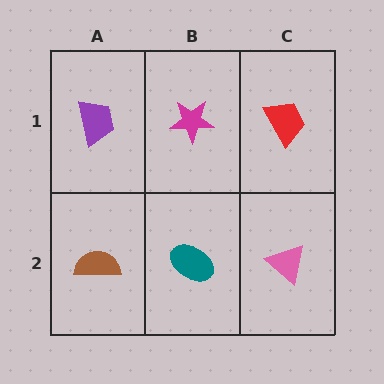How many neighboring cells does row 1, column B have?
3.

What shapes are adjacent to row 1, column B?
A teal ellipse (row 2, column B), a purple trapezoid (row 1, column A), a red trapezoid (row 1, column C).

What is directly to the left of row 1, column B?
A purple trapezoid.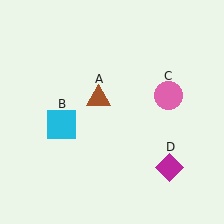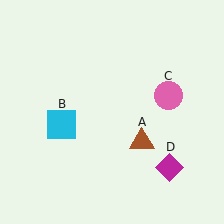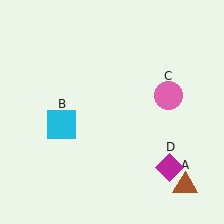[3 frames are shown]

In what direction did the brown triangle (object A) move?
The brown triangle (object A) moved down and to the right.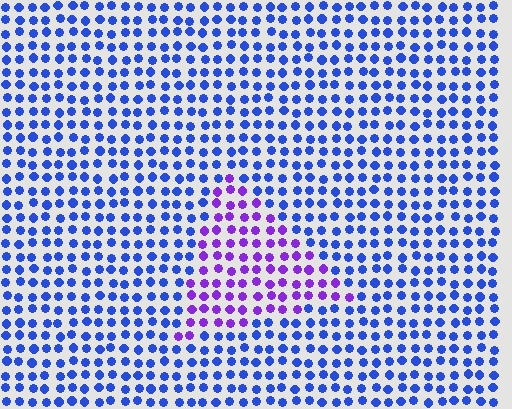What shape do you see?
I see a triangle.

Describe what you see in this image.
The image is filled with small blue elements in a uniform arrangement. A triangle-shaped region is visible where the elements are tinted to a slightly different hue, forming a subtle color boundary.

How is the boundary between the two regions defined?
The boundary is defined purely by a slight shift in hue (about 45 degrees). Spacing, size, and orientation are identical on both sides.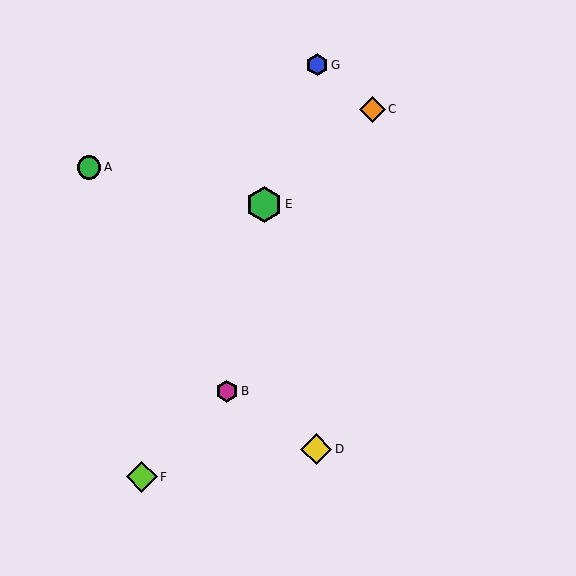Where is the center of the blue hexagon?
The center of the blue hexagon is at (317, 65).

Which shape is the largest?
The green hexagon (labeled E) is the largest.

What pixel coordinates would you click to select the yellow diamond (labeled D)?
Click at (316, 449) to select the yellow diamond D.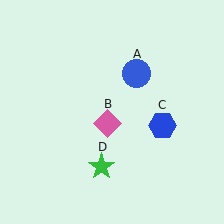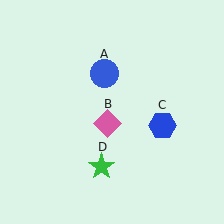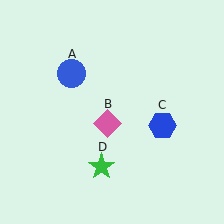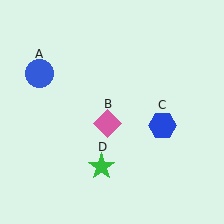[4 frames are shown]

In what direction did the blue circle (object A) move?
The blue circle (object A) moved left.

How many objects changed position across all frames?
1 object changed position: blue circle (object A).